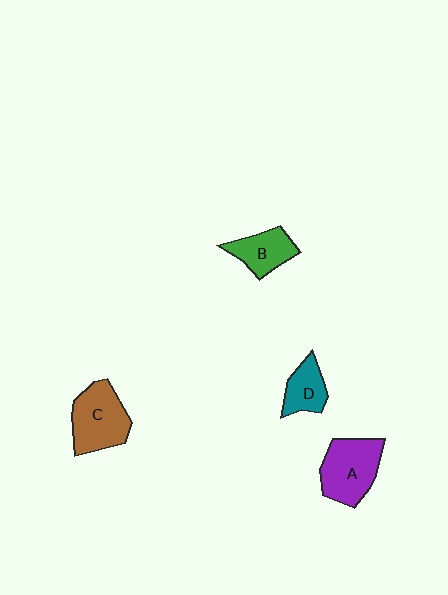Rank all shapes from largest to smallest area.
From largest to smallest: A (purple), C (brown), B (green), D (teal).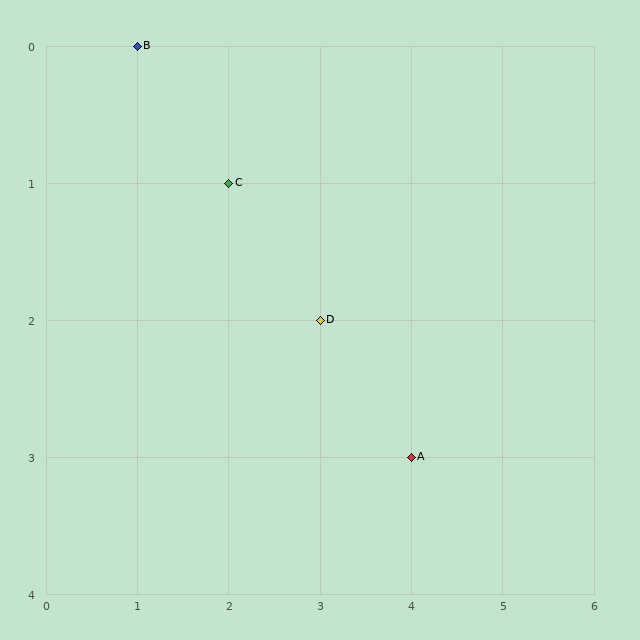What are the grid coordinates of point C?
Point C is at grid coordinates (2, 1).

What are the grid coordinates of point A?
Point A is at grid coordinates (4, 3).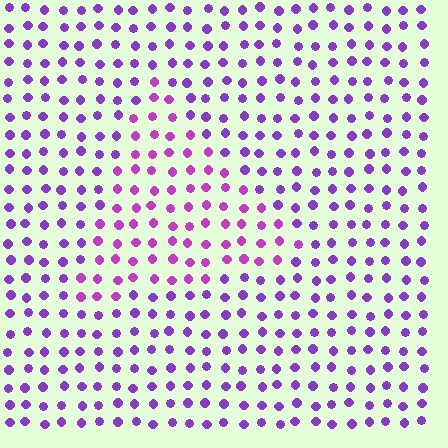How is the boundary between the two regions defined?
The boundary is defined purely by a slight shift in hue (about 26 degrees). Spacing, size, and orientation are identical on both sides.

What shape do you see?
I see a triangle.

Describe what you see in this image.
The image is filled with small purple elements in a uniform arrangement. A triangle-shaped region is visible where the elements are tinted to a slightly different hue, forming a subtle color boundary.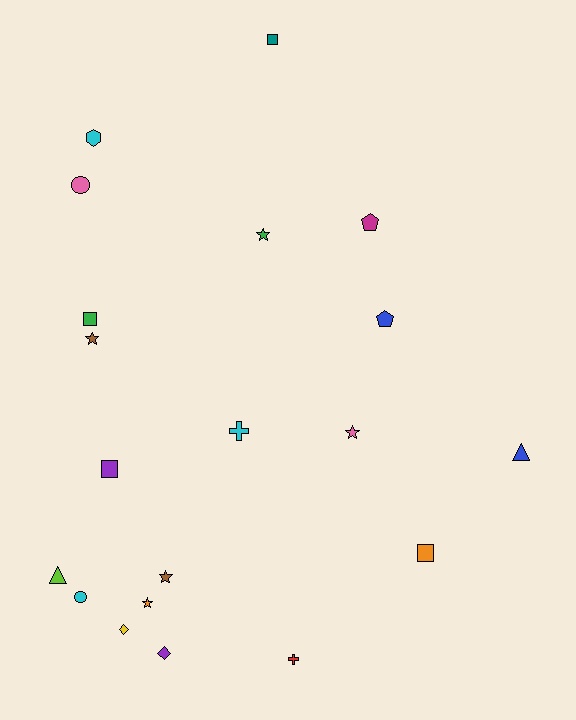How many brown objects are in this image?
There are 2 brown objects.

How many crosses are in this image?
There are 2 crosses.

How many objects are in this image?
There are 20 objects.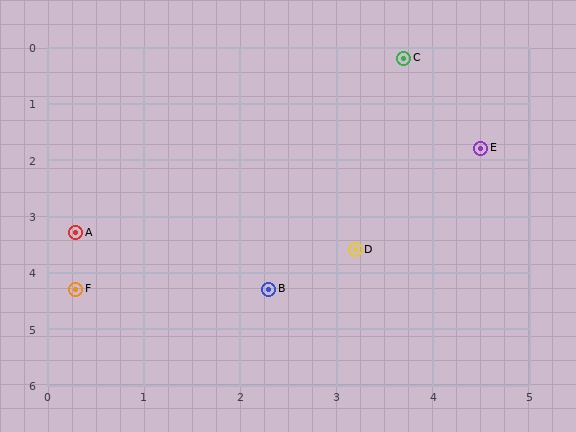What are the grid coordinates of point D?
Point D is at approximately (3.2, 3.6).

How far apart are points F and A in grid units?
Points F and A are about 1.0 grid units apart.